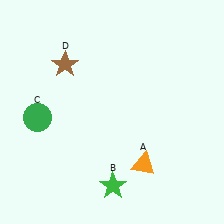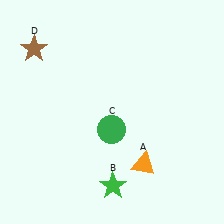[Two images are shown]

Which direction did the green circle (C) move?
The green circle (C) moved right.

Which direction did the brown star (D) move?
The brown star (D) moved left.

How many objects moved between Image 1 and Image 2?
2 objects moved between the two images.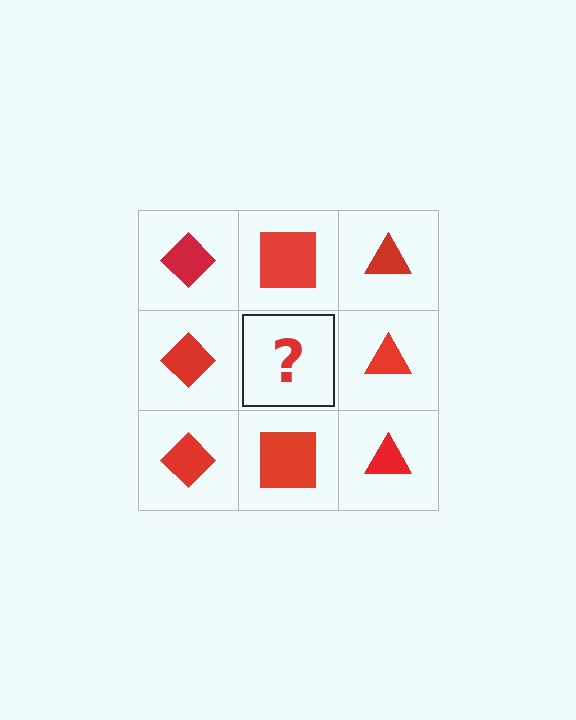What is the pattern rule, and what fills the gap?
The rule is that each column has a consistent shape. The gap should be filled with a red square.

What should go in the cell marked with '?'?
The missing cell should contain a red square.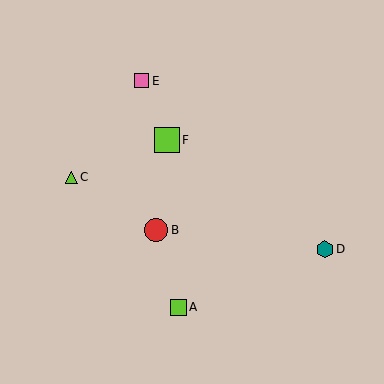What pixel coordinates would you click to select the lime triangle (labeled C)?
Click at (71, 177) to select the lime triangle C.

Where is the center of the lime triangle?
The center of the lime triangle is at (71, 177).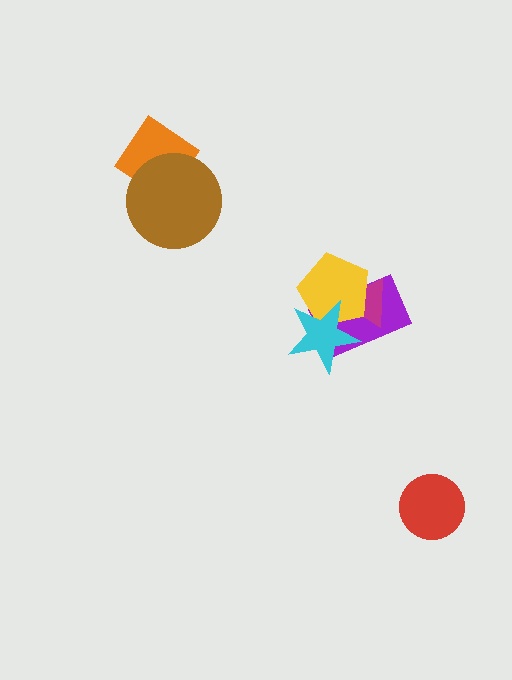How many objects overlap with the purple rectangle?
3 objects overlap with the purple rectangle.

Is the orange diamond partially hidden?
Yes, it is partially covered by another shape.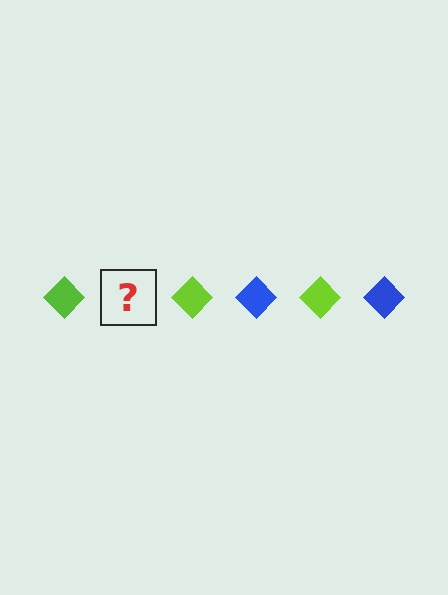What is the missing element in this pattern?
The missing element is a blue diamond.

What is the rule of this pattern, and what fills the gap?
The rule is that the pattern cycles through lime, blue diamonds. The gap should be filled with a blue diamond.